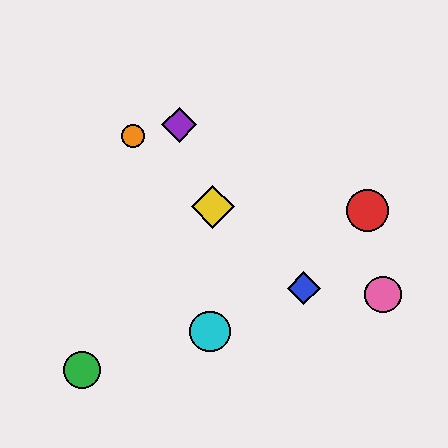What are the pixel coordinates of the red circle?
The red circle is at (368, 211).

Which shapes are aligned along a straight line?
The blue diamond, the yellow diamond, the orange circle are aligned along a straight line.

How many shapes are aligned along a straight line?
3 shapes (the blue diamond, the yellow diamond, the orange circle) are aligned along a straight line.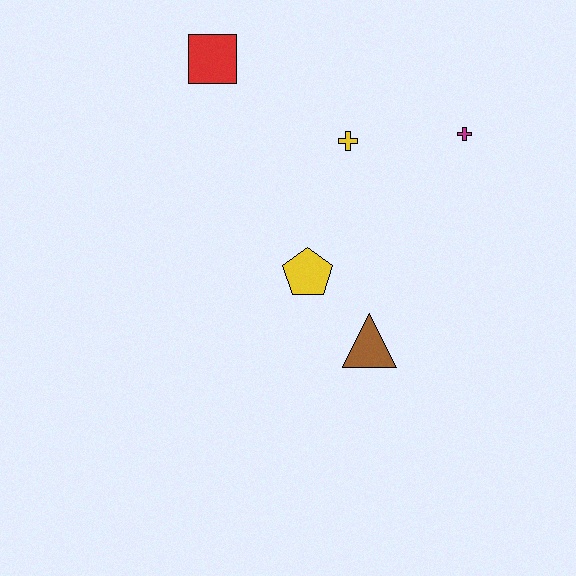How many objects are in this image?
There are 5 objects.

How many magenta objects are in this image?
There is 1 magenta object.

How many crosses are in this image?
There are 2 crosses.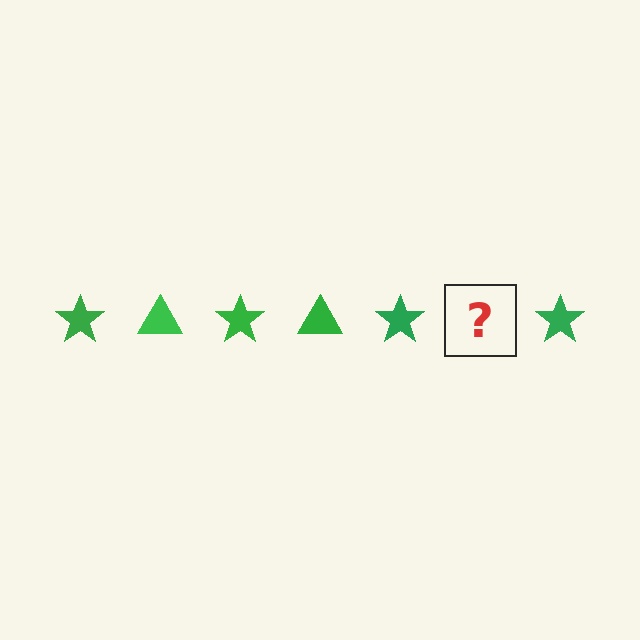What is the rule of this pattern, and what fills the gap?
The rule is that the pattern cycles through star, triangle shapes in green. The gap should be filled with a green triangle.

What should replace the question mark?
The question mark should be replaced with a green triangle.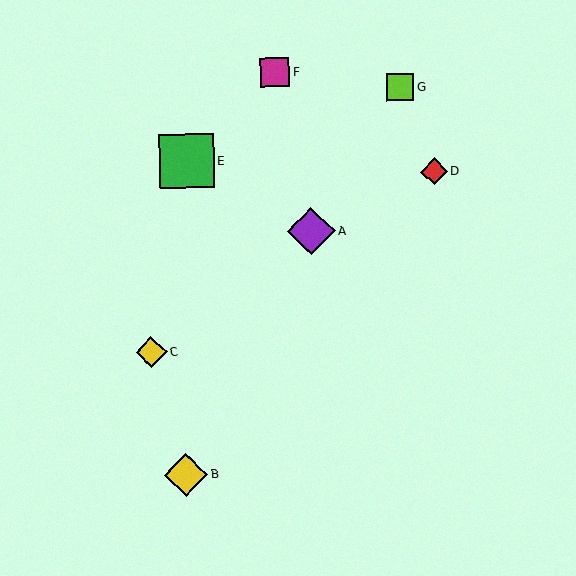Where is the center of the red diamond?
The center of the red diamond is at (434, 171).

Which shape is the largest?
The green square (labeled E) is the largest.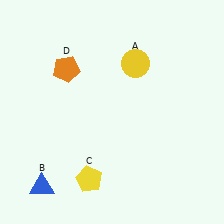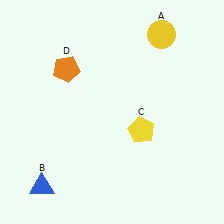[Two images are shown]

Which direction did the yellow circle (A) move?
The yellow circle (A) moved up.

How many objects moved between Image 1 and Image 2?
2 objects moved between the two images.